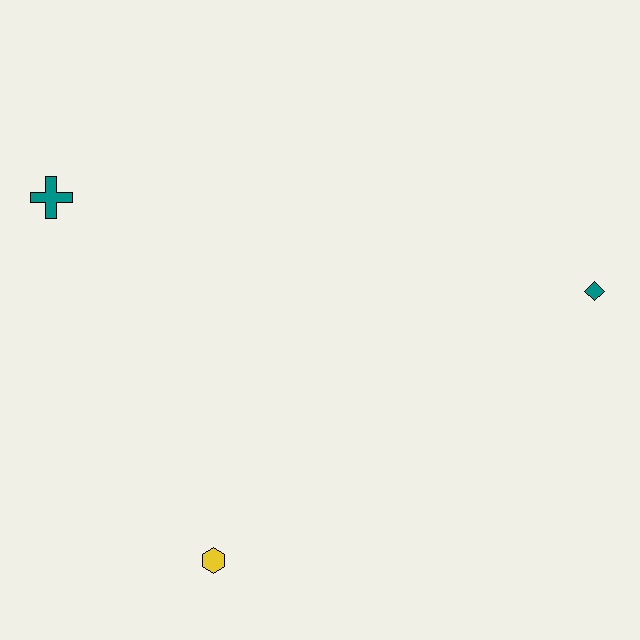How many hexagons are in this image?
There is 1 hexagon.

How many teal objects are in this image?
There are 2 teal objects.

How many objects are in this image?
There are 3 objects.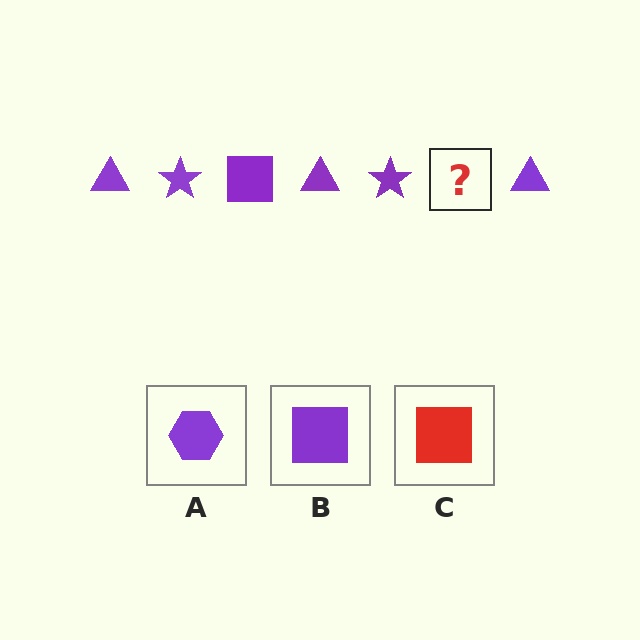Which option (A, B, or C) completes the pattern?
B.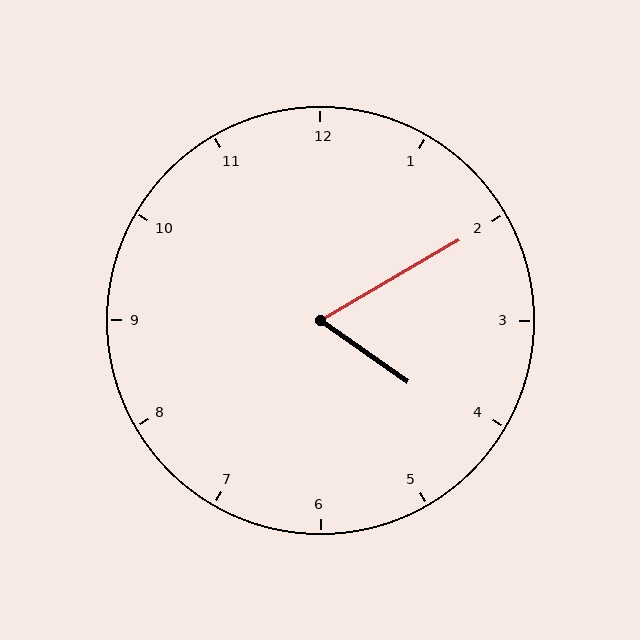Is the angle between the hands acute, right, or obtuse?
It is acute.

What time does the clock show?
4:10.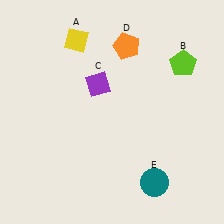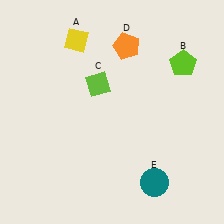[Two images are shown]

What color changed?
The diamond (C) changed from purple in Image 1 to lime in Image 2.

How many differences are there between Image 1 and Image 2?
There is 1 difference between the two images.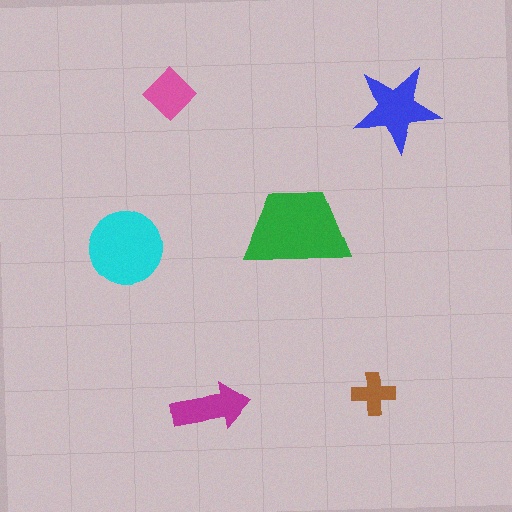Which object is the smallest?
The brown cross.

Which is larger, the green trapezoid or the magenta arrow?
The green trapezoid.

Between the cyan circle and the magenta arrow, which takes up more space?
The cyan circle.